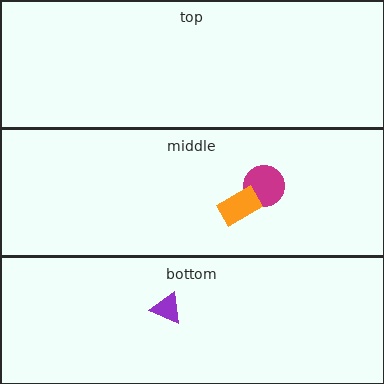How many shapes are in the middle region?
2.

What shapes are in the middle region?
The magenta circle, the orange rectangle.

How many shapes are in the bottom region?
1.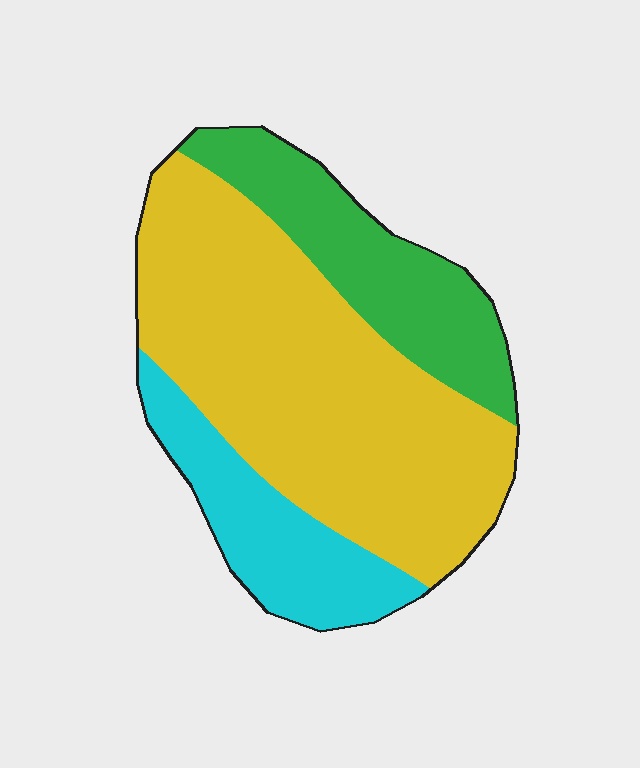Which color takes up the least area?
Cyan, at roughly 20%.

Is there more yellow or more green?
Yellow.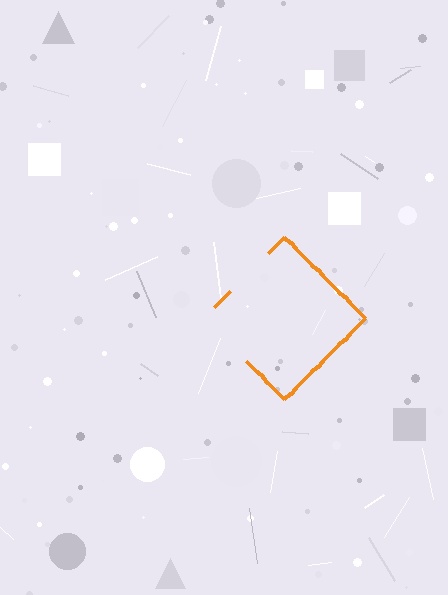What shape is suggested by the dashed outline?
The dashed outline suggests a diamond.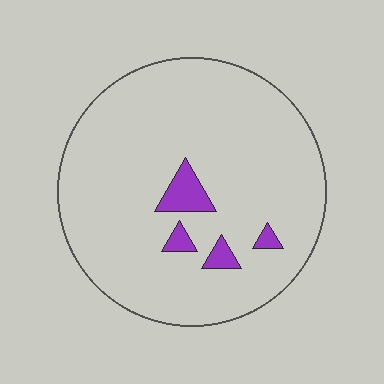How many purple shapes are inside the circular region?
4.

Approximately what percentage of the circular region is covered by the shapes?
Approximately 5%.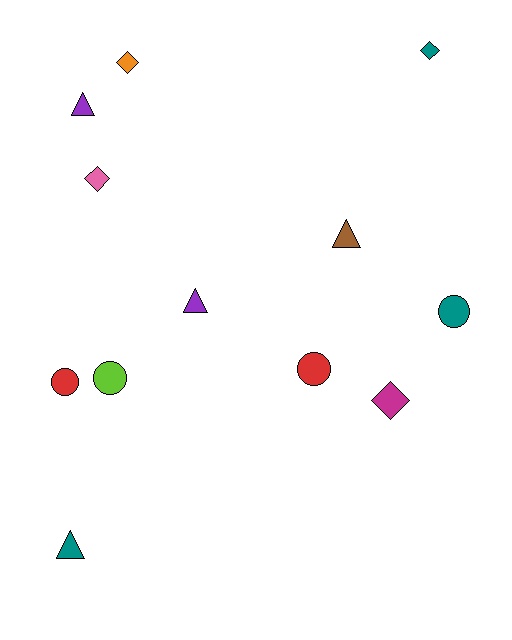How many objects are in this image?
There are 12 objects.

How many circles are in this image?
There are 4 circles.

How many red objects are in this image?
There are 2 red objects.